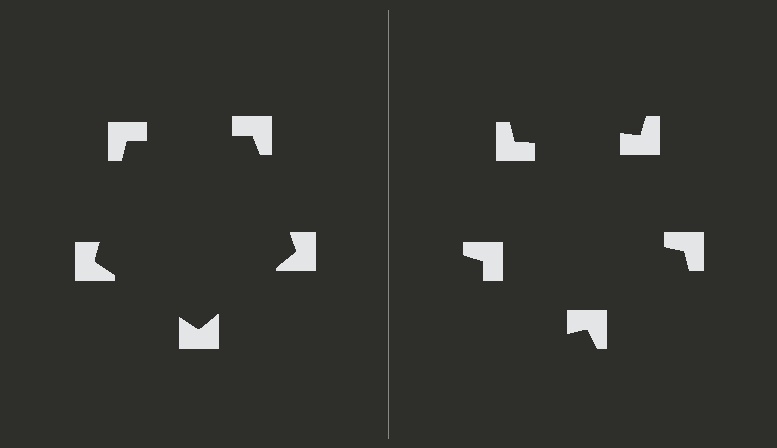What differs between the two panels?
The notched squares are positioned identically on both sides; only the wedge orientations differ. On the left they align to a pentagon; on the right they are misaligned.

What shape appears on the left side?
An illusory pentagon.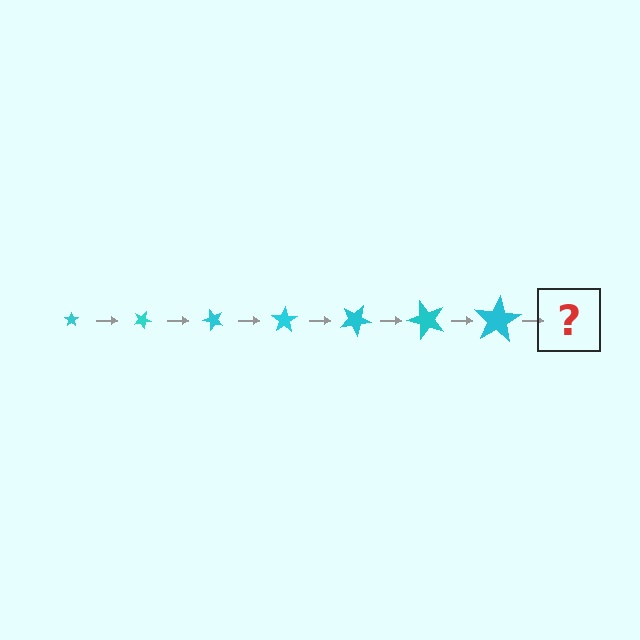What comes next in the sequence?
The next element should be a star, larger than the previous one and rotated 175 degrees from the start.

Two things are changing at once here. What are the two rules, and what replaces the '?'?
The two rules are that the star grows larger each step and it rotates 25 degrees each step. The '?' should be a star, larger than the previous one and rotated 175 degrees from the start.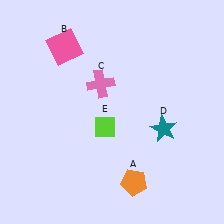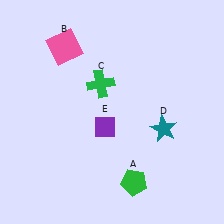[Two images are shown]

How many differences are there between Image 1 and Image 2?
There are 3 differences between the two images.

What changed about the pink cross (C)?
In Image 1, C is pink. In Image 2, it changed to green.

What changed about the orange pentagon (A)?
In Image 1, A is orange. In Image 2, it changed to green.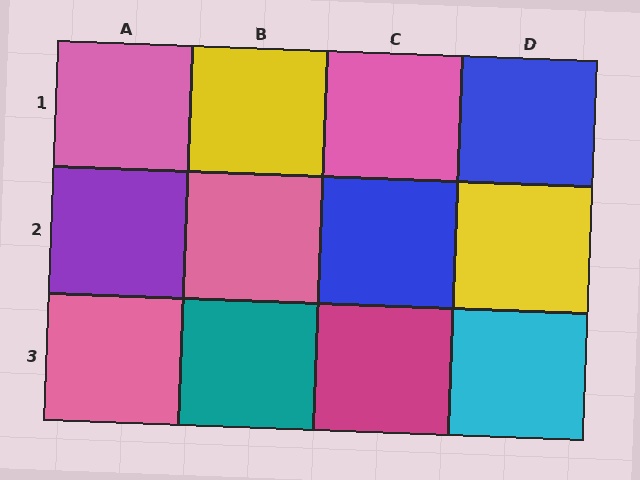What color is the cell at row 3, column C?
Magenta.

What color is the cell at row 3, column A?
Pink.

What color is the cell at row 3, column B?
Teal.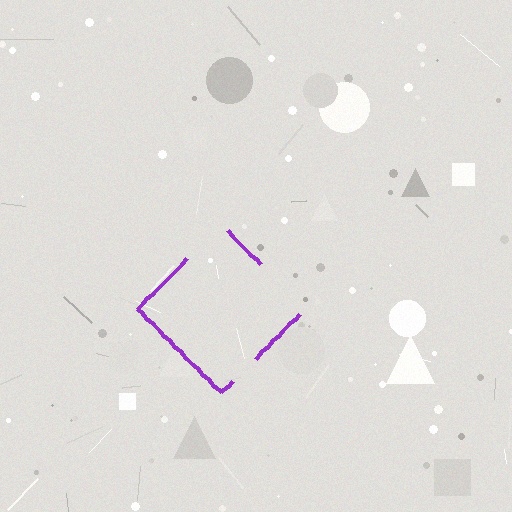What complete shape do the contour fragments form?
The contour fragments form a diamond.